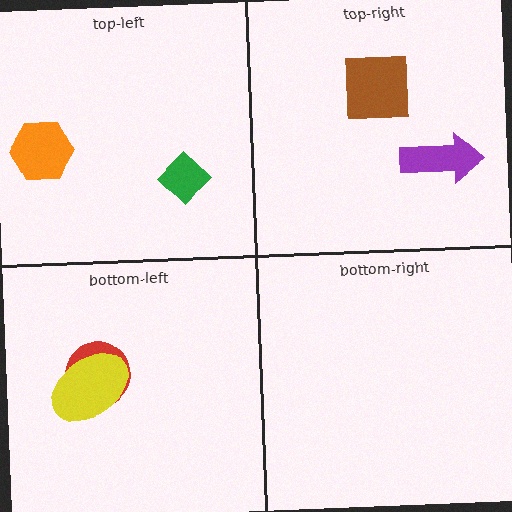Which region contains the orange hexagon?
The top-left region.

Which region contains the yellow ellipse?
The bottom-left region.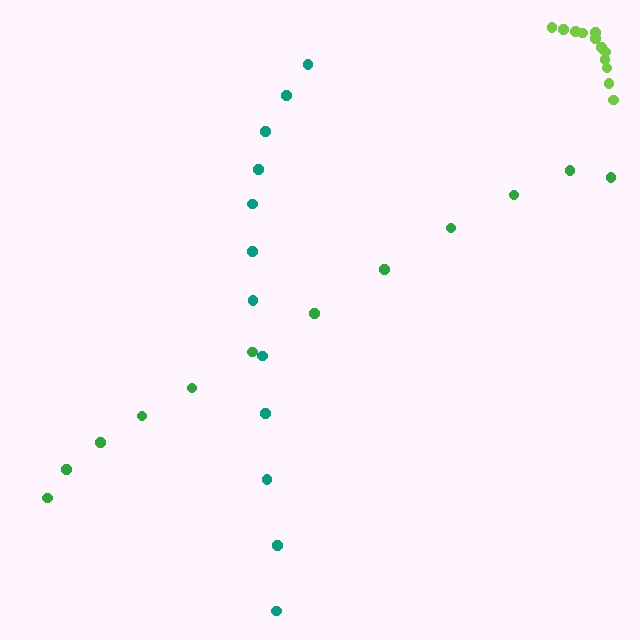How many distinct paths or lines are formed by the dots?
There are 3 distinct paths.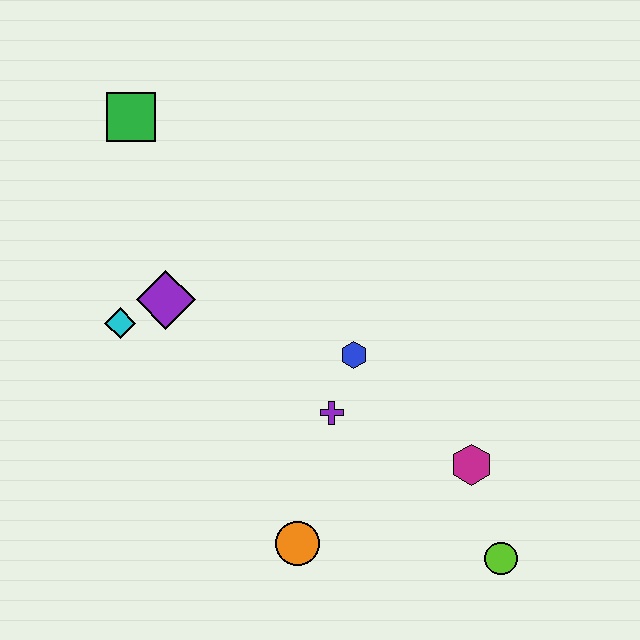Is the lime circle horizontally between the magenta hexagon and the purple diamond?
No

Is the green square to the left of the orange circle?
Yes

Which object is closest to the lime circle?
The magenta hexagon is closest to the lime circle.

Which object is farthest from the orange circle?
The green square is farthest from the orange circle.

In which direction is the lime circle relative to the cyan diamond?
The lime circle is to the right of the cyan diamond.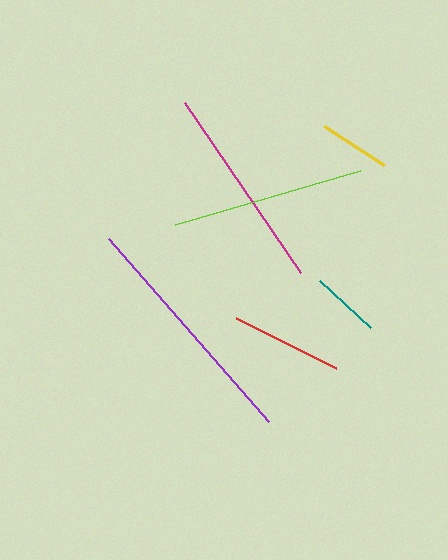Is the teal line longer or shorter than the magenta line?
The magenta line is longer than the teal line.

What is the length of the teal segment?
The teal segment is approximately 69 pixels long.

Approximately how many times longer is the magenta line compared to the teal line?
The magenta line is approximately 3.0 times the length of the teal line.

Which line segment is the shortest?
The teal line is the shortest at approximately 69 pixels.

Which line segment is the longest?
The purple line is the longest at approximately 242 pixels.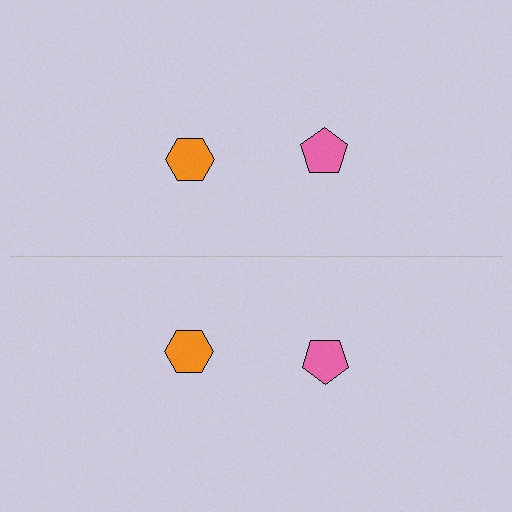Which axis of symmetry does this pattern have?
The pattern has a horizontal axis of symmetry running through the center of the image.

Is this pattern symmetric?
Yes, this pattern has bilateral (reflection) symmetry.